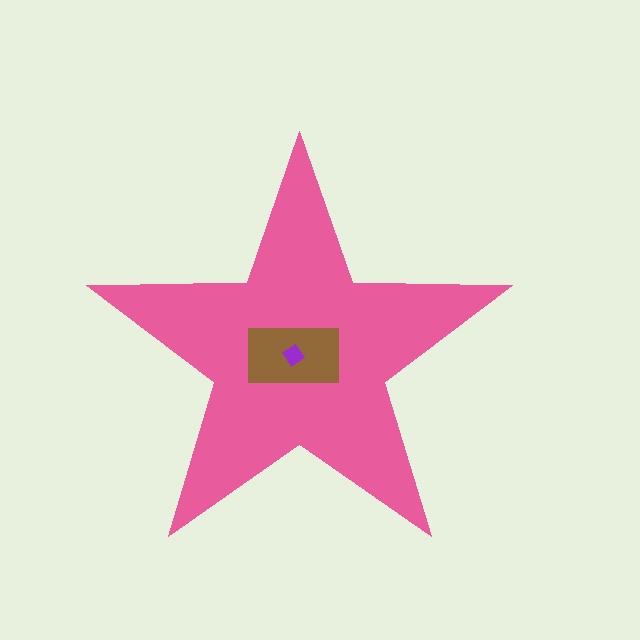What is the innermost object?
The purple diamond.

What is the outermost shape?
The pink star.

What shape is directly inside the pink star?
The brown rectangle.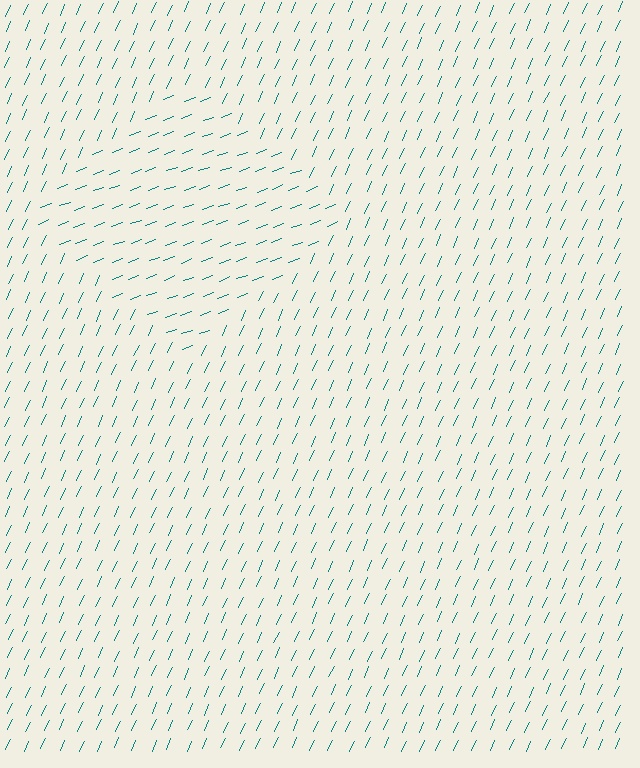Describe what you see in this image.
The image is filled with small teal line segments. A diamond region in the image has lines oriented differently from the surrounding lines, creating a visible texture boundary.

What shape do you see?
I see a diamond.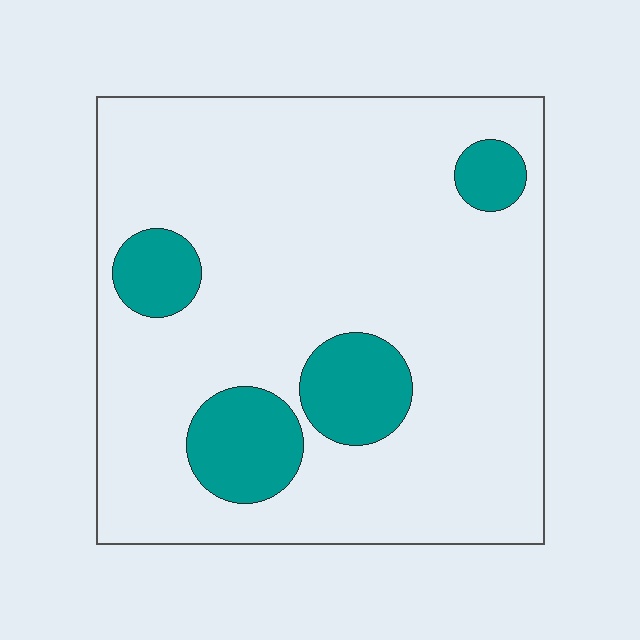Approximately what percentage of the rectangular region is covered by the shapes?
Approximately 15%.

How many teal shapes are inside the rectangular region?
4.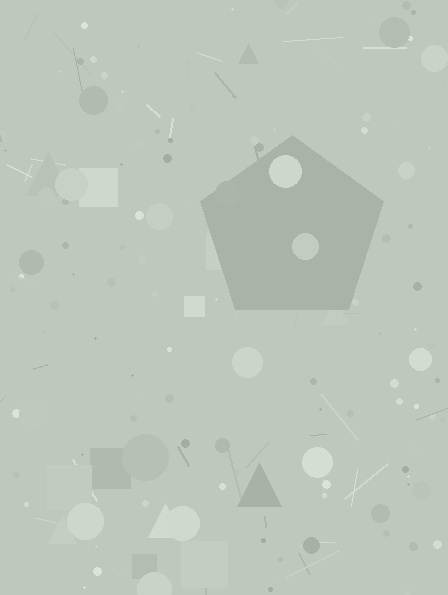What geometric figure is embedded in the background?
A pentagon is embedded in the background.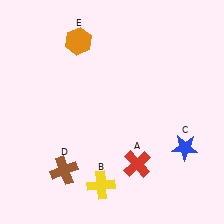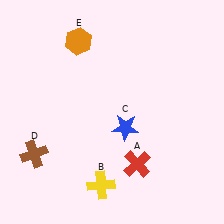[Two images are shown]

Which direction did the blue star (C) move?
The blue star (C) moved left.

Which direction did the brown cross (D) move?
The brown cross (D) moved left.